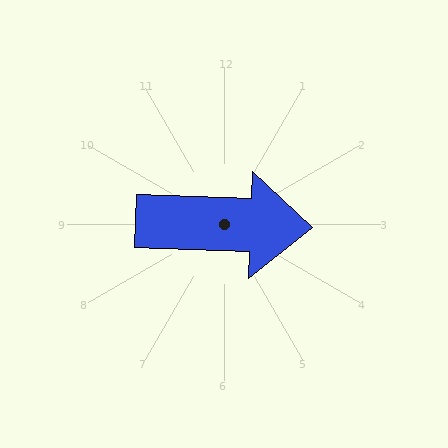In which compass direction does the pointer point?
East.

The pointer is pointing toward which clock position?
Roughly 3 o'clock.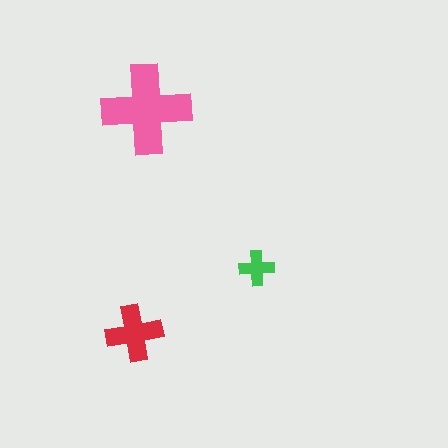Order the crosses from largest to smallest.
the pink one, the red one, the green one.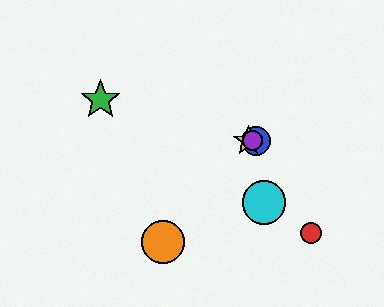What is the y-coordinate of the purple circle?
The purple circle is at y≈141.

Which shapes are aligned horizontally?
The blue circle, the yellow star, the purple circle are aligned horizontally.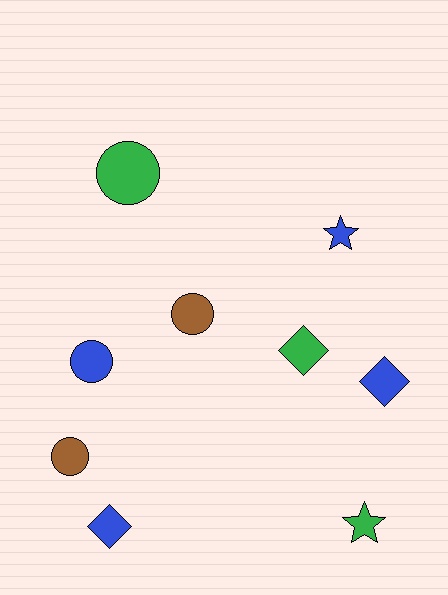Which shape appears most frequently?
Circle, with 4 objects.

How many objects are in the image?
There are 9 objects.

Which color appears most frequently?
Blue, with 4 objects.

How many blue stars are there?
There is 1 blue star.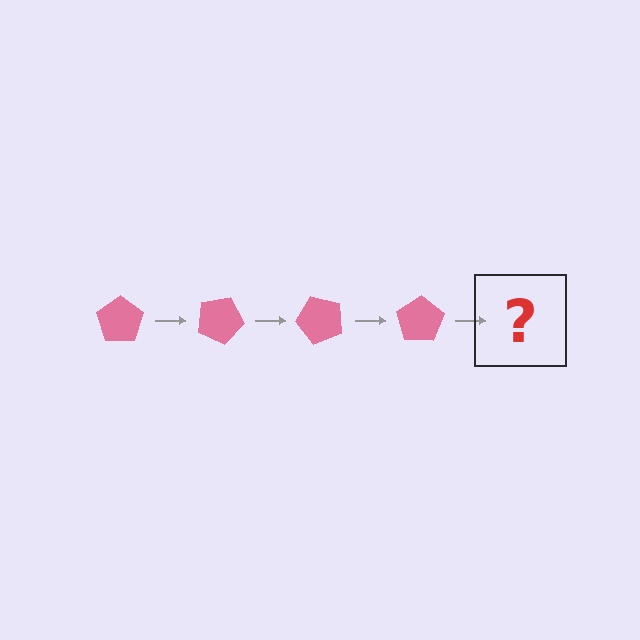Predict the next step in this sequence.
The next step is a pink pentagon rotated 100 degrees.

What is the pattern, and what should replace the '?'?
The pattern is that the pentagon rotates 25 degrees each step. The '?' should be a pink pentagon rotated 100 degrees.